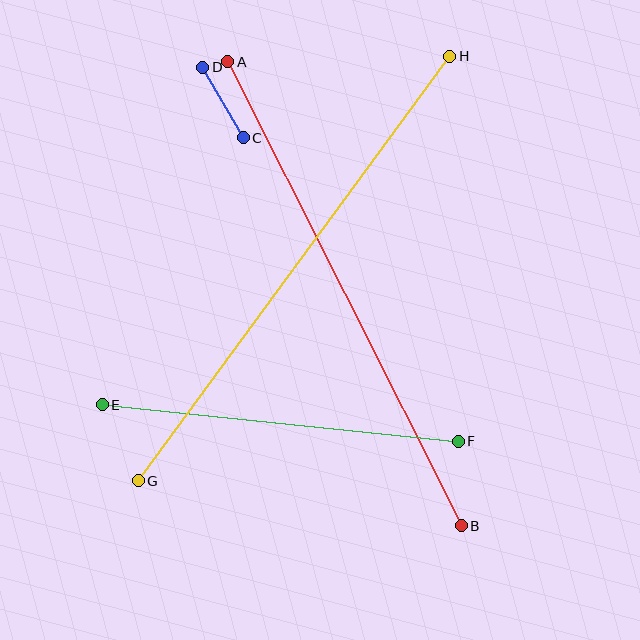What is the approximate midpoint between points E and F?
The midpoint is at approximately (280, 423) pixels.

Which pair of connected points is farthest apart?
Points G and H are farthest apart.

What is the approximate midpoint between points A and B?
The midpoint is at approximately (345, 294) pixels.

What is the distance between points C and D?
The distance is approximately 81 pixels.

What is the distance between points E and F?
The distance is approximately 358 pixels.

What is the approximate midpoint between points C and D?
The midpoint is at approximately (223, 102) pixels.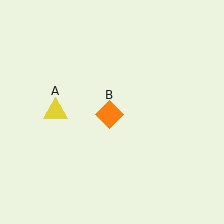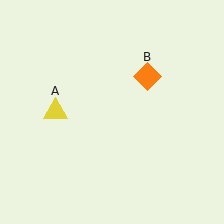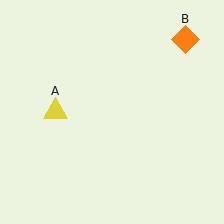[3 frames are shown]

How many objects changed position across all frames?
1 object changed position: orange diamond (object B).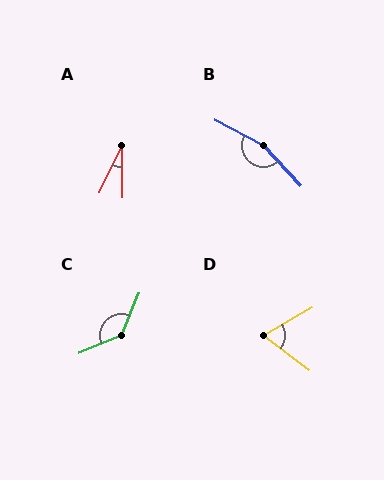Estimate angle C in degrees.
Approximately 134 degrees.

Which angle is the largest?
B, at approximately 160 degrees.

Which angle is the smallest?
A, at approximately 26 degrees.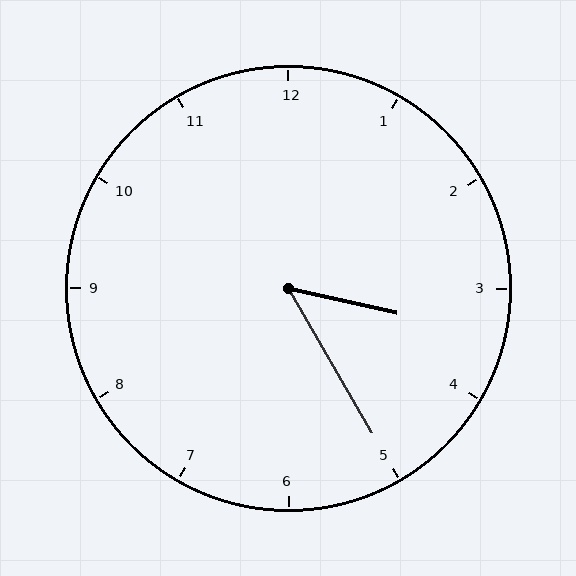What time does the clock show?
3:25.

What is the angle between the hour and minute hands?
Approximately 48 degrees.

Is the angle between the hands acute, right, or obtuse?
It is acute.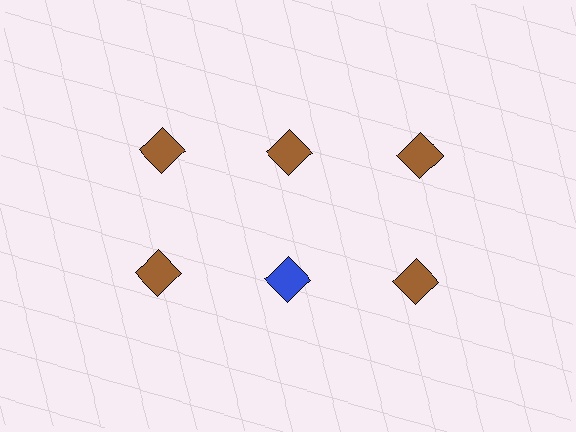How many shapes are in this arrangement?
There are 6 shapes arranged in a grid pattern.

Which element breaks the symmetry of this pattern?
The blue diamond in the second row, second from left column breaks the symmetry. All other shapes are brown diamonds.